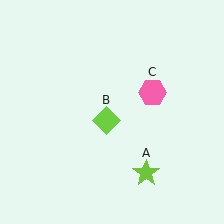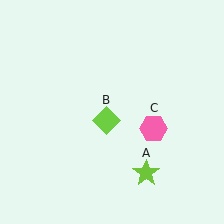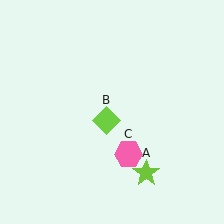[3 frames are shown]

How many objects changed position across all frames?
1 object changed position: pink hexagon (object C).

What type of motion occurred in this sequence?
The pink hexagon (object C) rotated clockwise around the center of the scene.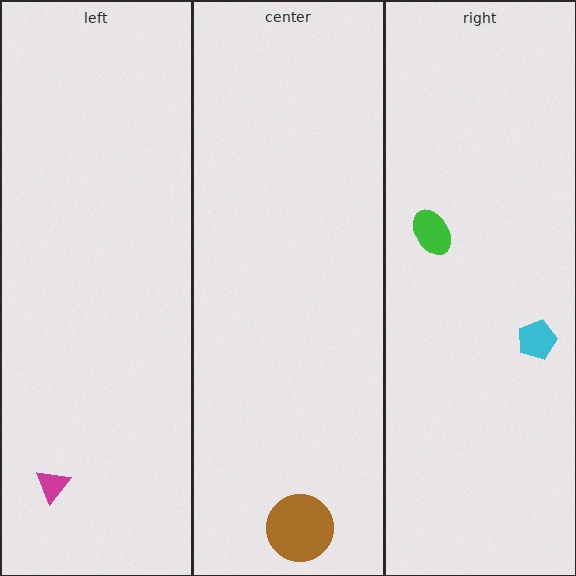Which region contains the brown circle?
The center region.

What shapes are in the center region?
The brown circle.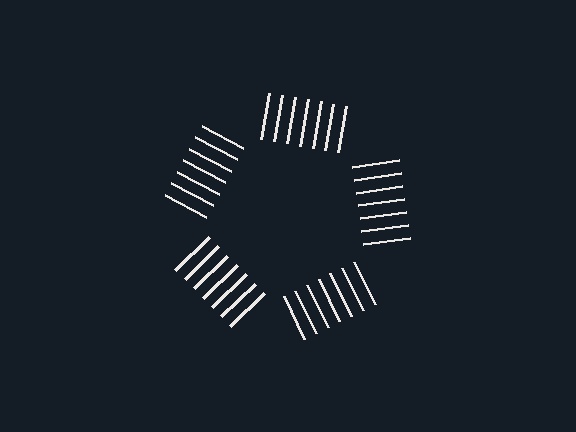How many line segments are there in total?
35 — 7 along each of the 5 edges.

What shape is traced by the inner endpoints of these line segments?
An illusory pentagon — the line segments terminate on its edges but no continuous stroke is drawn.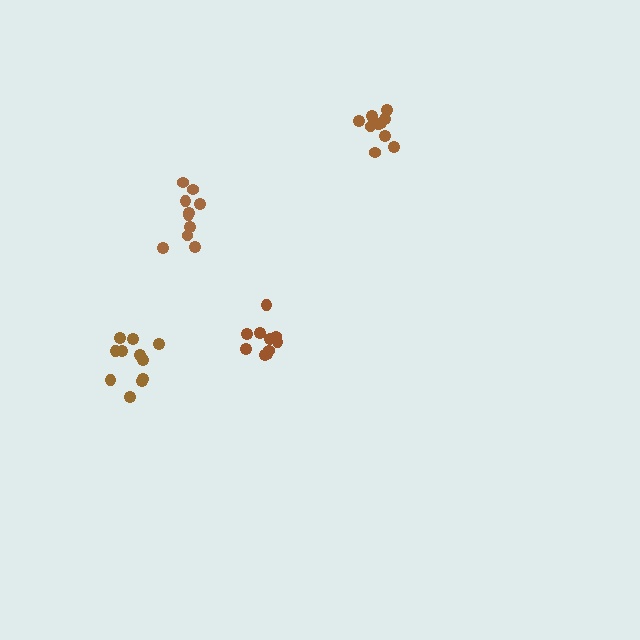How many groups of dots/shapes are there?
There are 4 groups.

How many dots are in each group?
Group 1: 11 dots, Group 2: 10 dots, Group 3: 10 dots, Group 4: 10 dots (41 total).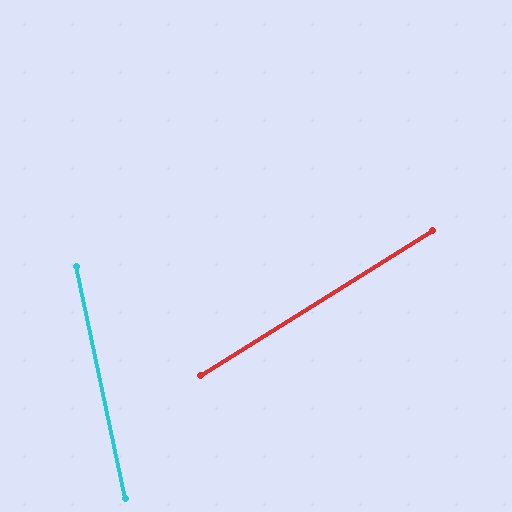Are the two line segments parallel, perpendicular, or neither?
Neither parallel nor perpendicular — they differ by about 70°.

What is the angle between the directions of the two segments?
Approximately 70 degrees.